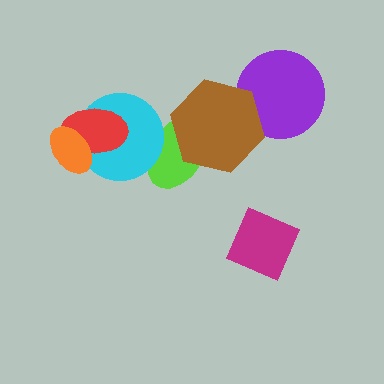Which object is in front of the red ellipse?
The orange ellipse is in front of the red ellipse.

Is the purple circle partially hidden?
Yes, it is partially covered by another shape.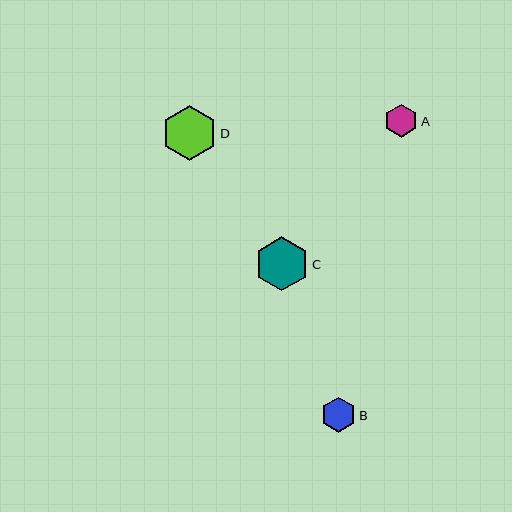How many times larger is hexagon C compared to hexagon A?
Hexagon C is approximately 1.6 times the size of hexagon A.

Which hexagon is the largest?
Hexagon D is the largest with a size of approximately 54 pixels.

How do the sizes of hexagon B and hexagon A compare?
Hexagon B and hexagon A are approximately the same size.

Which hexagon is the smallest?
Hexagon A is the smallest with a size of approximately 33 pixels.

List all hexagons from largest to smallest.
From largest to smallest: D, C, B, A.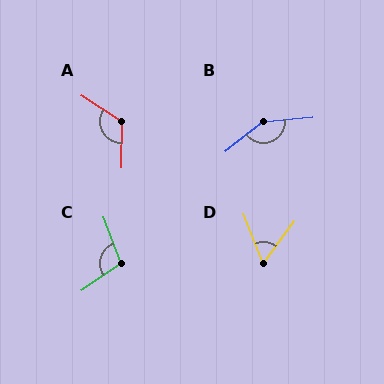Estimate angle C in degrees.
Approximately 103 degrees.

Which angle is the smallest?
D, at approximately 59 degrees.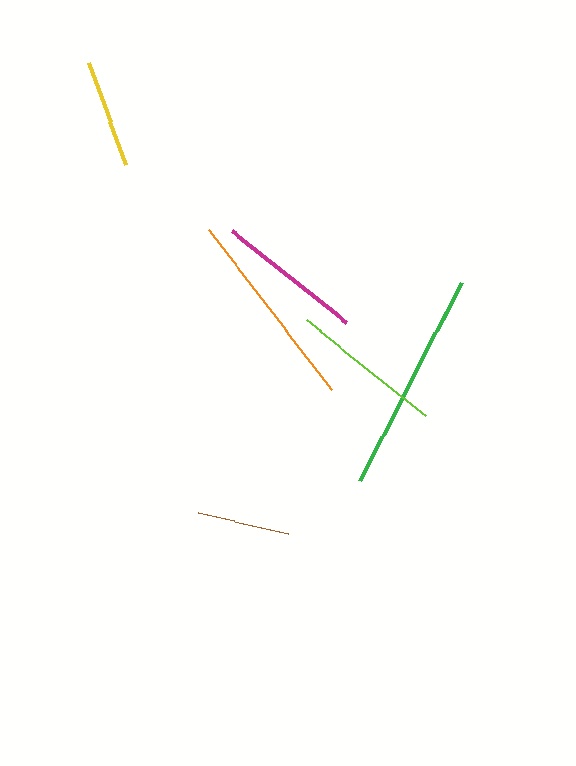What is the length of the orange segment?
The orange segment is approximately 202 pixels long.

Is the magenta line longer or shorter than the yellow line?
The magenta line is longer than the yellow line.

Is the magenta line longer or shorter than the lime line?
The lime line is longer than the magenta line.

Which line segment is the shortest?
The brown line is the shortest at approximately 92 pixels.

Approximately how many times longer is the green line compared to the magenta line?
The green line is approximately 1.5 times the length of the magenta line.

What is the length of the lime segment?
The lime segment is approximately 154 pixels long.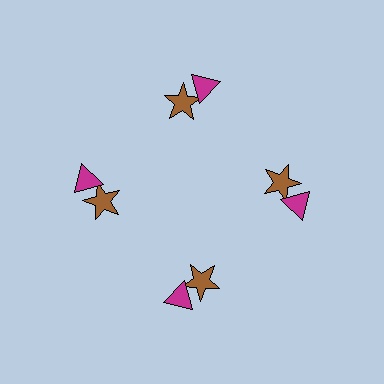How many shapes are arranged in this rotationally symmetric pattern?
There are 8 shapes, arranged in 4 groups of 2.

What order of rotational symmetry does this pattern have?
This pattern has 4-fold rotational symmetry.